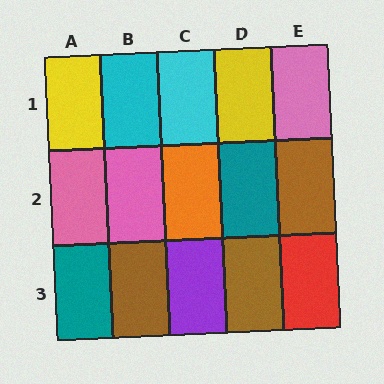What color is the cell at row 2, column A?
Pink.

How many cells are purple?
1 cell is purple.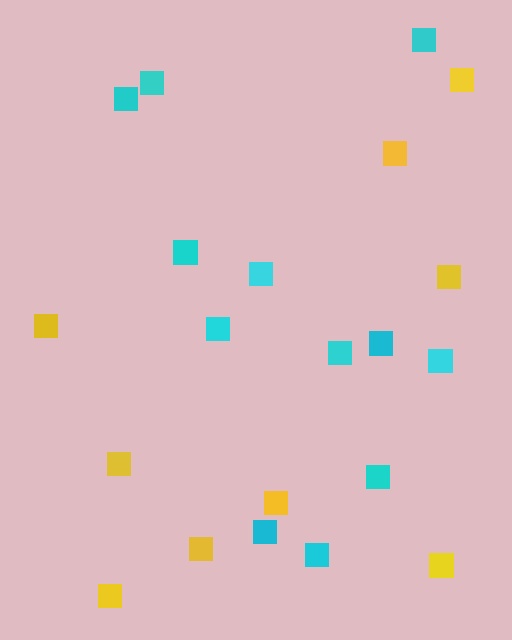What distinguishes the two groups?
There are 2 groups: one group of yellow squares (9) and one group of cyan squares (12).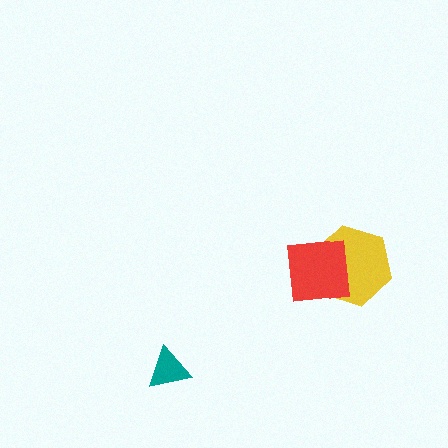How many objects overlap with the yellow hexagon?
1 object overlaps with the yellow hexagon.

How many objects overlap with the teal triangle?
0 objects overlap with the teal triangle.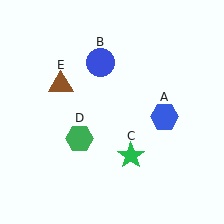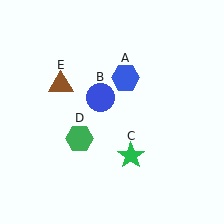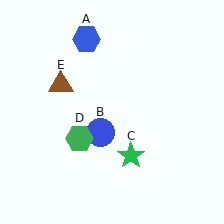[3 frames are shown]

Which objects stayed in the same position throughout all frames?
Green star (object C) and green hexagon (object D) and brown triangle (object E) remained stationary.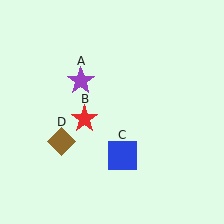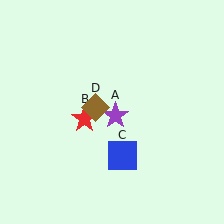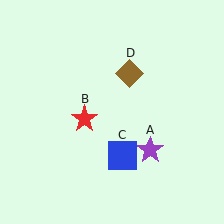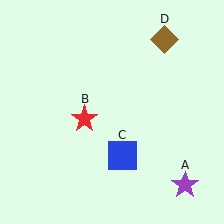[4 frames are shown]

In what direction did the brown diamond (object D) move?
The brown diamond (object D) moved up and to the right.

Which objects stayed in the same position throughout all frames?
Red star (object B) and blue square (object C) remained stationary.